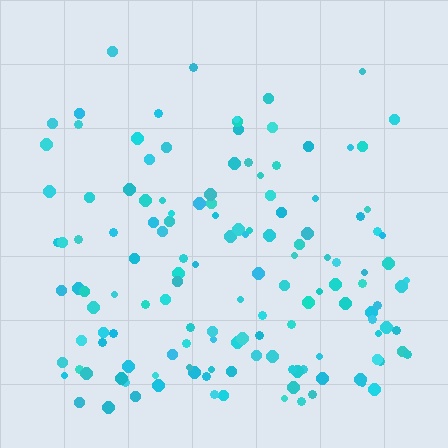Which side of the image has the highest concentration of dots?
The bottom.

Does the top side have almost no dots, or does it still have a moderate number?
Still a moderate number, just noticeably fewer than the bottom.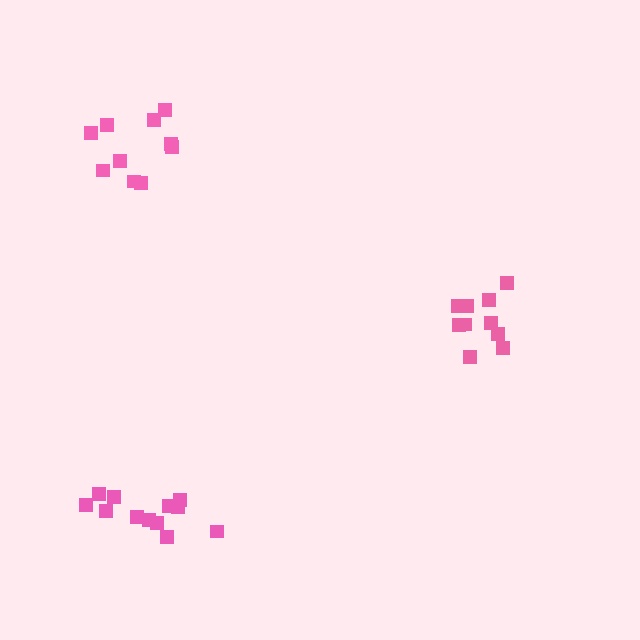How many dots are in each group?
Group 1: 10 dots, Group 2: 10 dots, Group 3: 12 dots (32 total).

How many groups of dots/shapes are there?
There are 3 groups.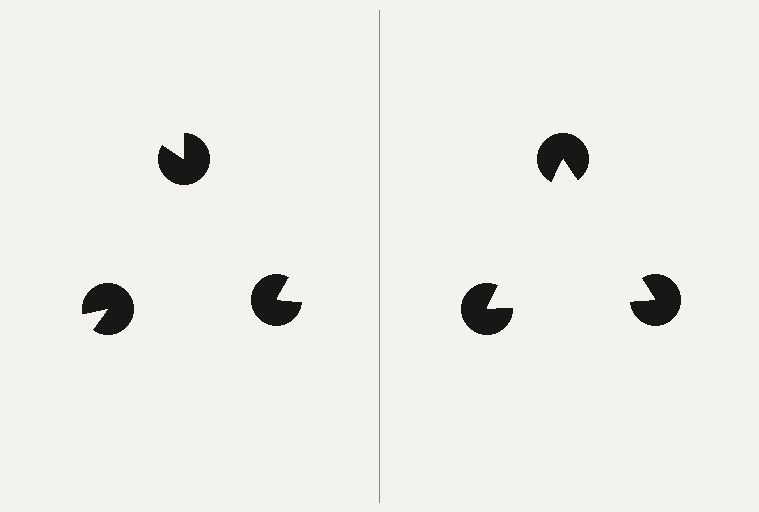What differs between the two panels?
The pac-man discs are positioned identically on both sides; only the wedge orientations differ. On the right they align to a triangle; on the left they are misaligned.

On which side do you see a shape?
An illusory triangle appears on the right side. On the left side the wedge cuts are rotated, so no coherent shape forms.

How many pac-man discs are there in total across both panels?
6 — 3 on each side.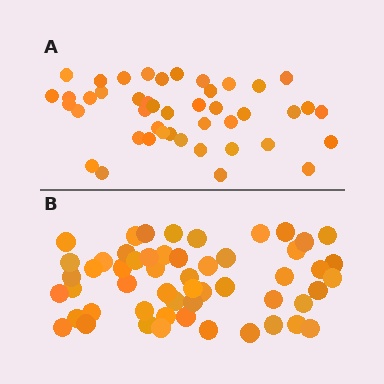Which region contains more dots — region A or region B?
Region B (the bottom region) has more dots.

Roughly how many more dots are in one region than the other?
Region B has roughly 10 or so more dots than region A.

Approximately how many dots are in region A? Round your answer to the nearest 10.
About 40 dots. (The exact count is 44, which rounds to 40.)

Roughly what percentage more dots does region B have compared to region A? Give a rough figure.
About 25% more.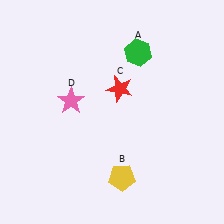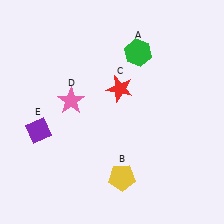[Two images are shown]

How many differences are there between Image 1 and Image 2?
There is 1 difference between the two images.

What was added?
A purple diamond (E) was added in Image 2.